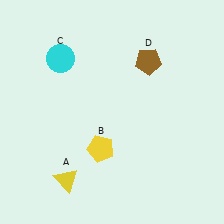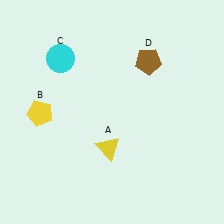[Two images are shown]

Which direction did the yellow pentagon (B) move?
The yellow pentagon (B) moved left.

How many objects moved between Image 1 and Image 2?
2 objects moved between the two images.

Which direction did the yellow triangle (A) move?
The yellow triangle (A) moved right.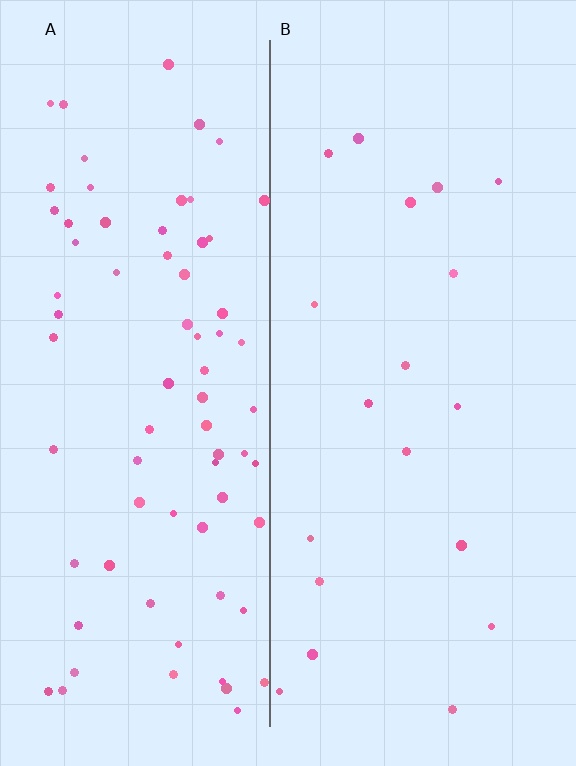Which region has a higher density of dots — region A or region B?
A (the left).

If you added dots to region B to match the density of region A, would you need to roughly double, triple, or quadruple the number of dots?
Approximately quadruple.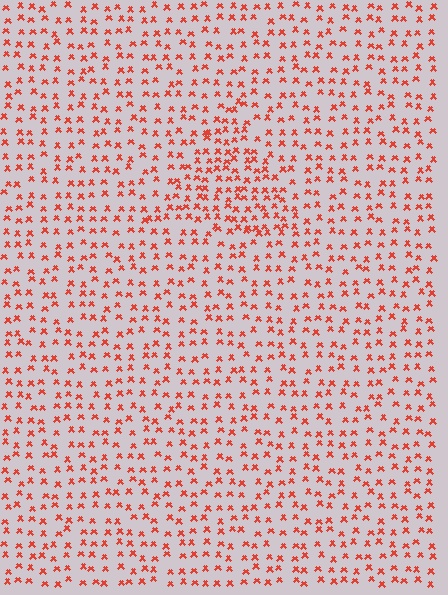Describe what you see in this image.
The image contains small red elements arranged at two different densities. A triangle-shaped region is visible where the elements are more densely packed than the surrounding area.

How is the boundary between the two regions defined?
The boundary is defined by a change in element density (approximately 1.7x ratio). All elements are the same color, size, and shape.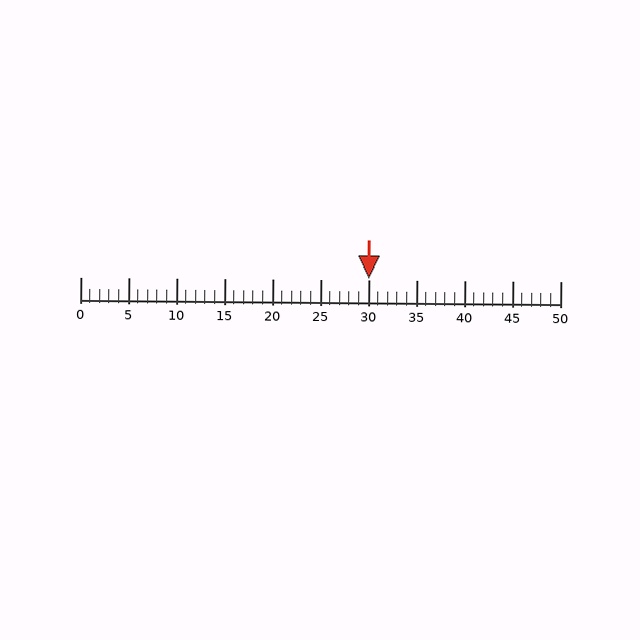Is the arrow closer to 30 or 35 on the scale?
The arrow is closer to 30.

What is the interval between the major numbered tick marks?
The major tick marks are spaced 5 units apart.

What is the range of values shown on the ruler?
The ruler shows values from 0 to 50.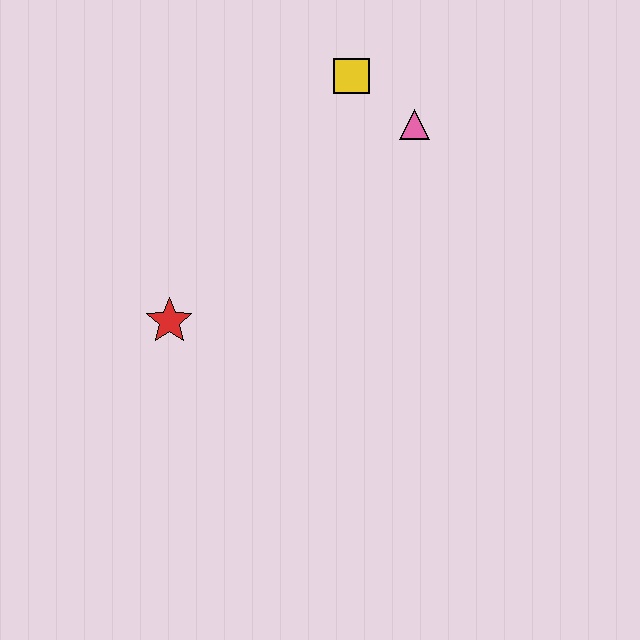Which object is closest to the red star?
The yellow square is closest to the red star.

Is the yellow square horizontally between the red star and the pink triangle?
Yes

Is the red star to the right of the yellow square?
No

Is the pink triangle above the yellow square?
No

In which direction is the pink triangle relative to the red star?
The pink triangle is to the right of the red star.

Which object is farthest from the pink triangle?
The red star is farthest from the pink triangle.